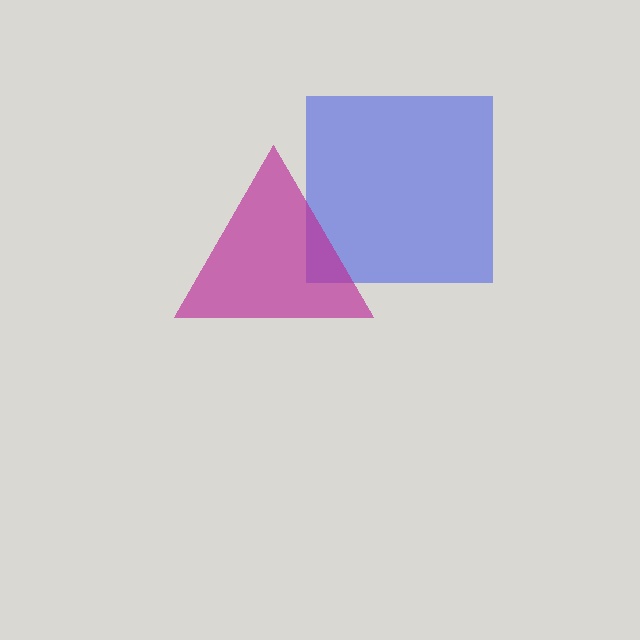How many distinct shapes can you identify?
There are 2 distinct shapes: a blue square, a magenta triangle.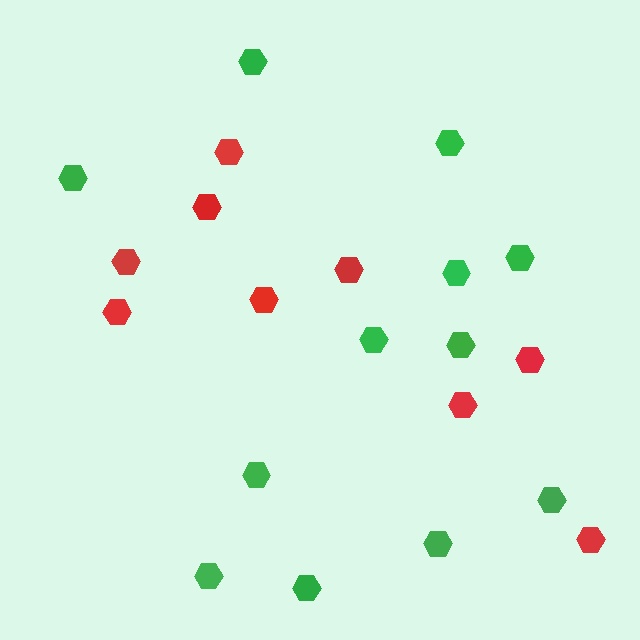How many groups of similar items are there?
There are 2 groups: one group of red hexagons (9) and one group of green hexagons (12).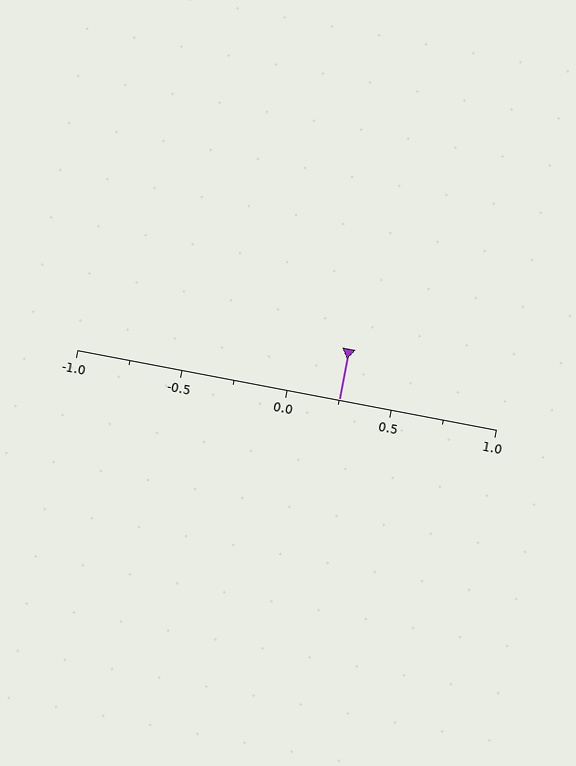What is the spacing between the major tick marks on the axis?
The major ticks are spaced 0.5 apart.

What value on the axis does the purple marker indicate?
The marker indicates approximately 0.25.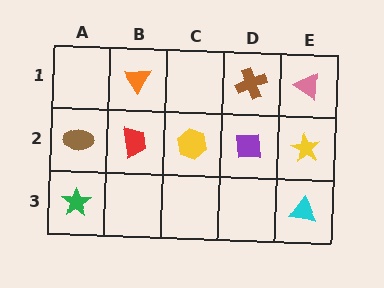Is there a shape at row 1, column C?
No, that cell is empty.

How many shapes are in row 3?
2 shapes.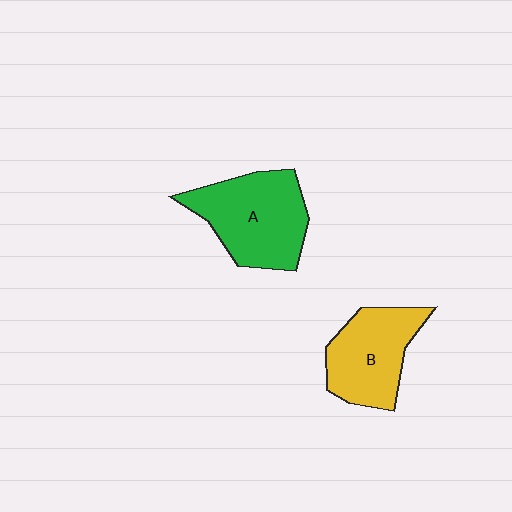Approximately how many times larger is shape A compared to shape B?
Approximately 1.2 times.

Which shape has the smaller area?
Shape B (yellow).